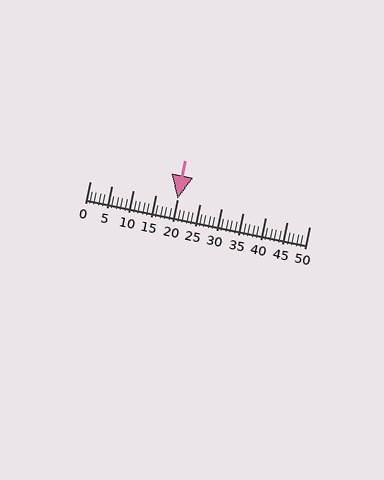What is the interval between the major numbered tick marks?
The major tick marks are spaced 5 units apart.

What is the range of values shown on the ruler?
The ruler shows values from 0 to 50.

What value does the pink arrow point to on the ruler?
The pink arrow points to approximately 20.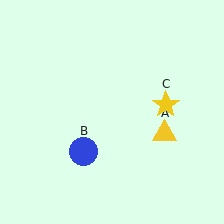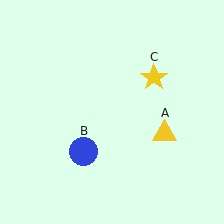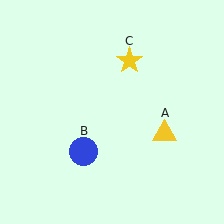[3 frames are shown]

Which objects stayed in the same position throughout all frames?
Yellow triangle (object A) and blue circle (object B) remained stationary.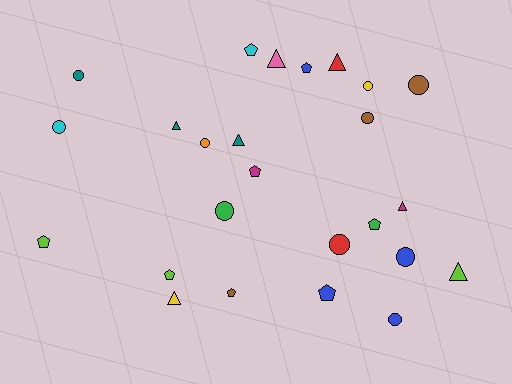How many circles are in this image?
There are 10 circles.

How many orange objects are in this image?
There is 1 orange object.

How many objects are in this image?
There are 25 objects.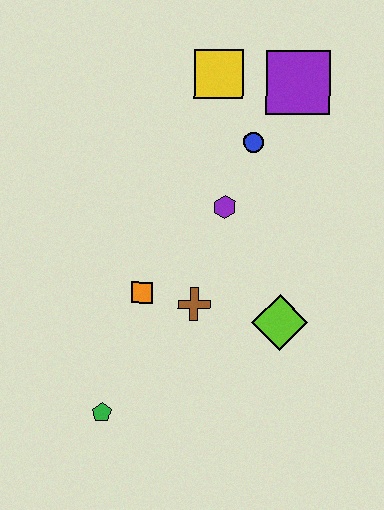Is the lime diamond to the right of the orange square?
Yes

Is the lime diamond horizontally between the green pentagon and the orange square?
No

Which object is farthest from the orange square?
The purple square is farthest from the orange square.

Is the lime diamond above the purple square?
No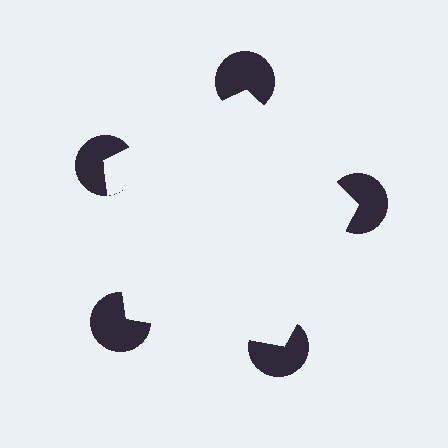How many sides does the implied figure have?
5 sides.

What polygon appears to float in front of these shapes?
An illusory pentagon — its edges are inferred from the aligned wedge cuts in the pac-man discs, not physically drawn.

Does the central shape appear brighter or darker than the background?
It typically appears slightly brighter than the background, even though no actual brightness change is drawn.